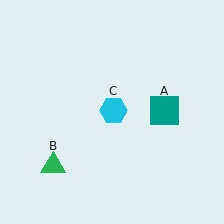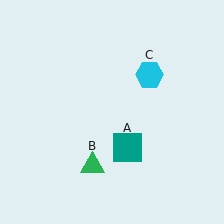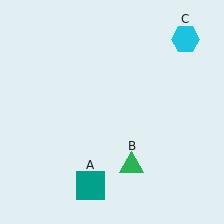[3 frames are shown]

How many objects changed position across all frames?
3 objects changed position: teal square (object A), green triangle (object B), cyan hexagon (object C).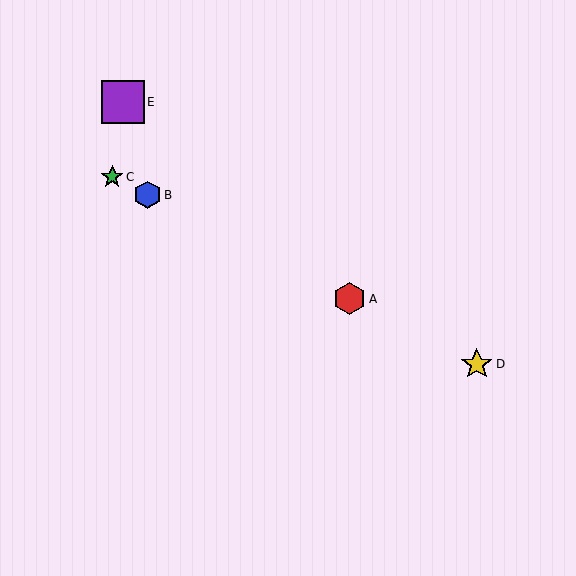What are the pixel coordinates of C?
Object C is at (112, 177).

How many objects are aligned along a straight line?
4 objects (A, B, C, D) are aligned along a straight line.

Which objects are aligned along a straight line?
Objects A, B, C, D are aligned along a straight line.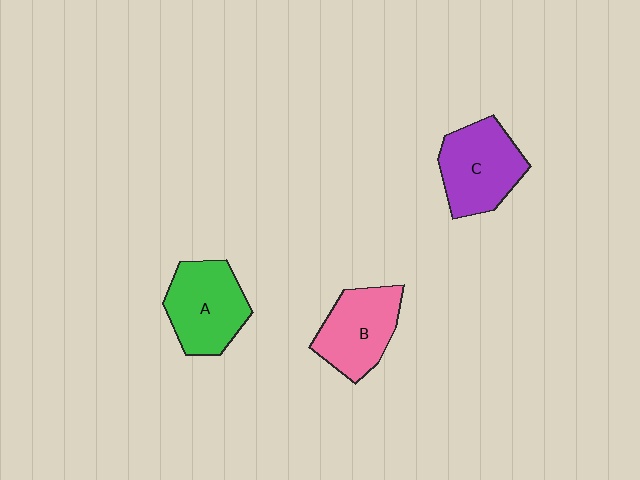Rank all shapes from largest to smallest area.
From largest to smallest: A (green), C (purple), B (pink).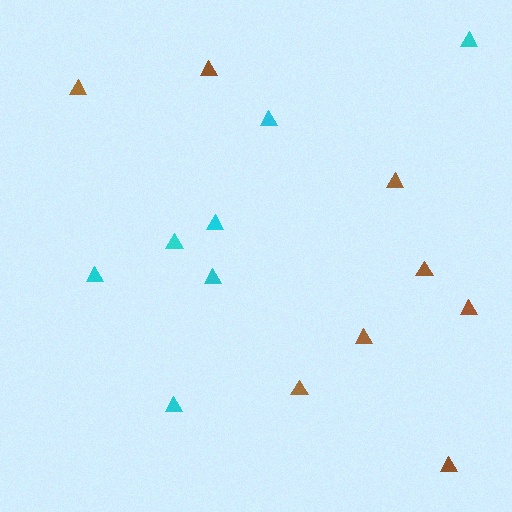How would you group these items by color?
There are 2 groups: one group of cyan triangles (7) and one group of brown triangles (8).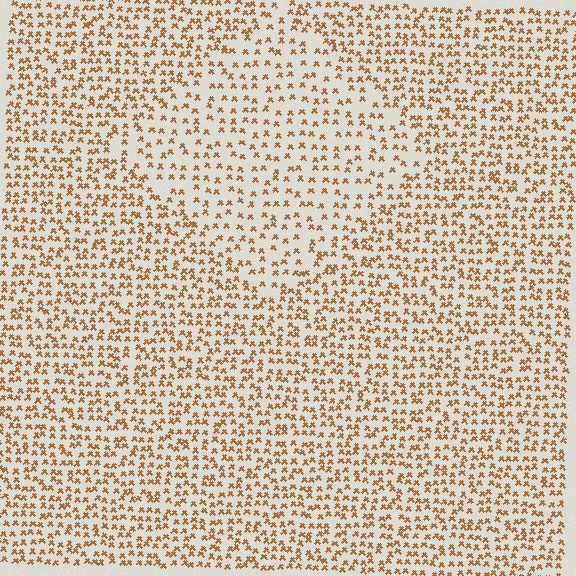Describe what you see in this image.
The image contains small brown elements arranged at two different densities. A diamond-shaped region is visible where the elements are less densely packed than the surrounding area.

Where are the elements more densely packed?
The elements are more densely packed outside the diamond boundary.